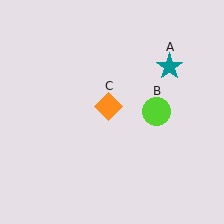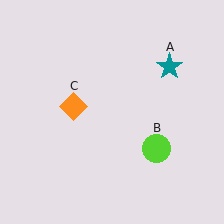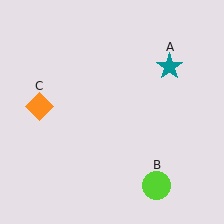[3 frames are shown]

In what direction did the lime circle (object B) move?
The lime circle (object B) moved down.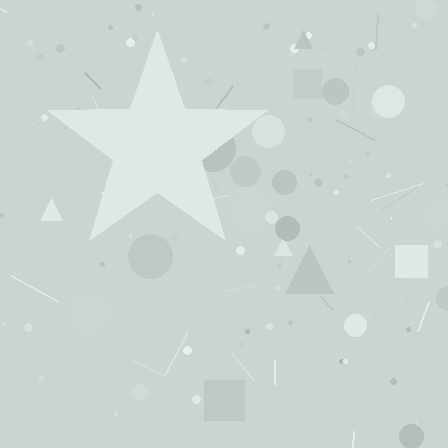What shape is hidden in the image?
A star is hidden in the image.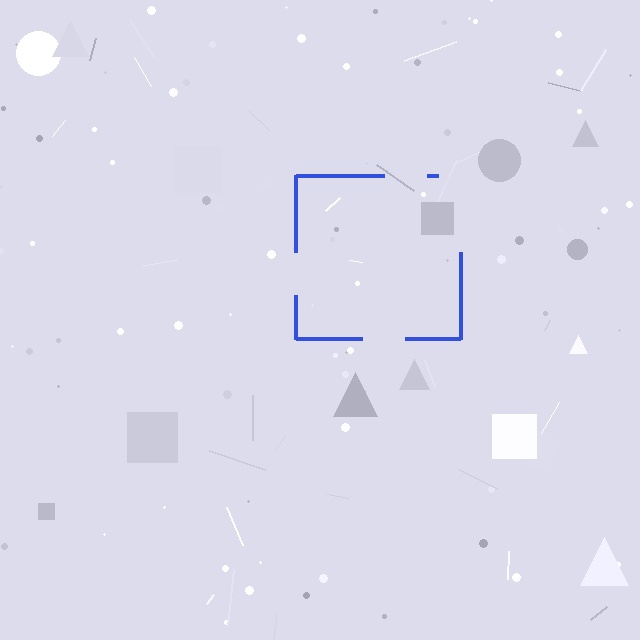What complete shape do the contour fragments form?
The contour fragments form a square.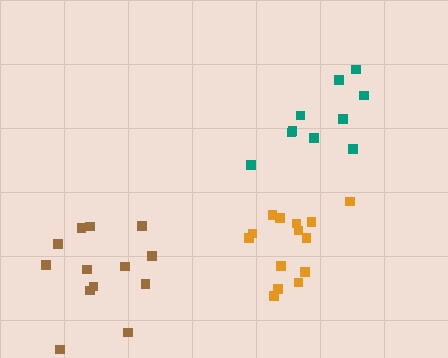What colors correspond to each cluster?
The clusters are colored: orange, teal, brown.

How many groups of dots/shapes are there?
There are 3 groups.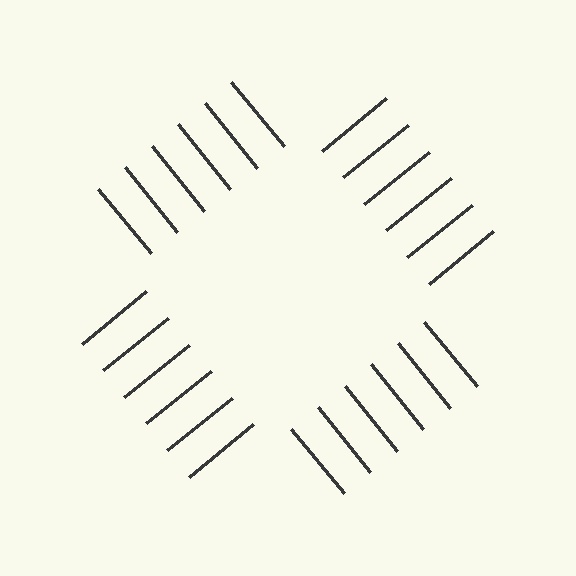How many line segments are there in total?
24 — 6 along each of the 4 edges.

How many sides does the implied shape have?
4 sides — the line-ends trace a square.